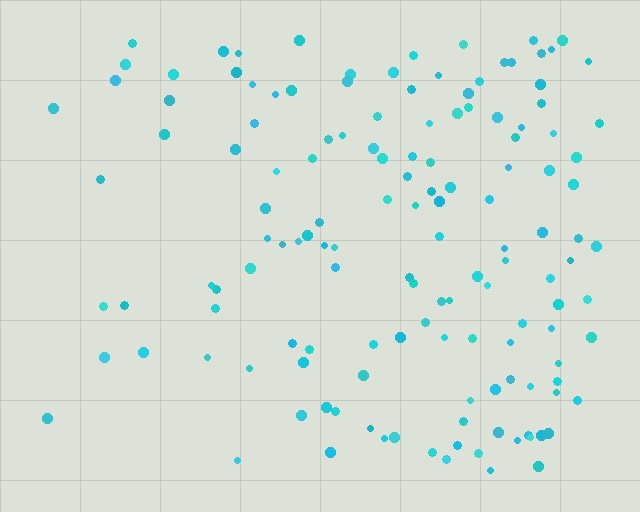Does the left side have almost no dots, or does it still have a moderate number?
Still a moderate number, just noticeably fewer than the right.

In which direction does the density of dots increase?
From left to right, with the right side densest.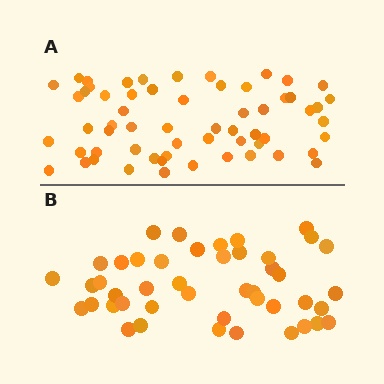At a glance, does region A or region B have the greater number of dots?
Region A (the top region) has more dots.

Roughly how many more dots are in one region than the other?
Region A has approximately 15 more dots than region B.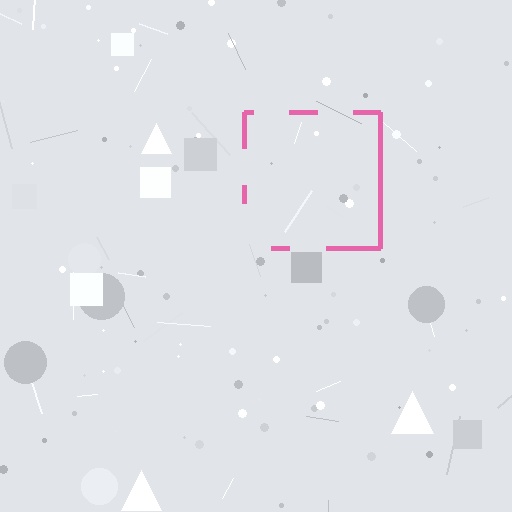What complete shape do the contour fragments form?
The contour fragments form a square.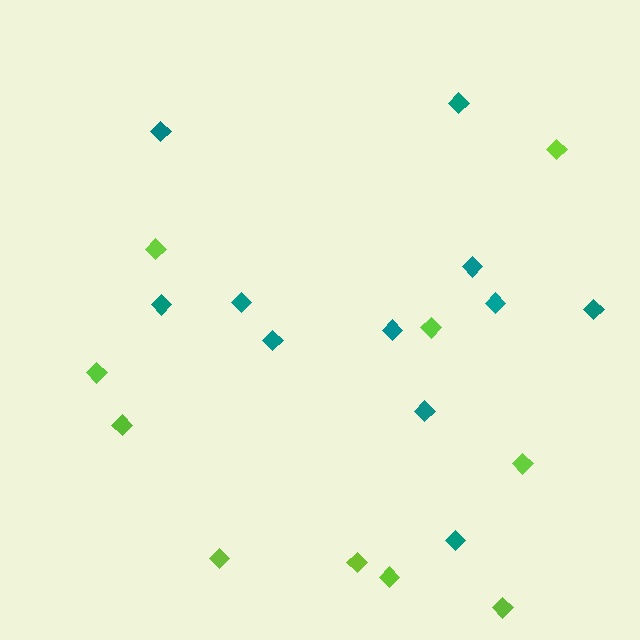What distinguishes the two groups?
There are 2 groups: one group of teal diamonds (11) and one group of lime diamonds (10).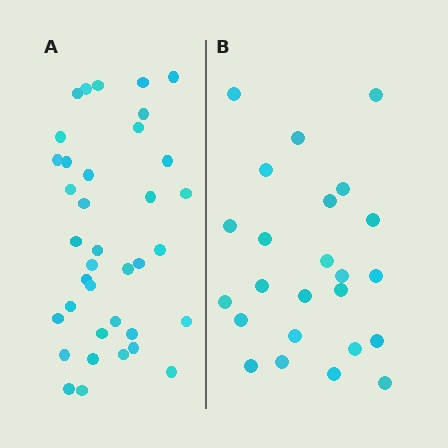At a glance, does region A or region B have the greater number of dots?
Region A (the left region) has more dots.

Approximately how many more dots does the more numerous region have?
Region A has approximately 15 more dots than region B.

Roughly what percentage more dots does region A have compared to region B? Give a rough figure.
About 55% more.